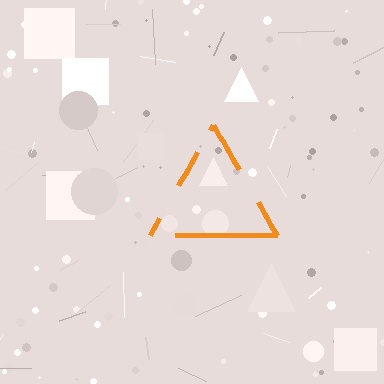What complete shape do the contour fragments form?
The contour fragments form a triangle.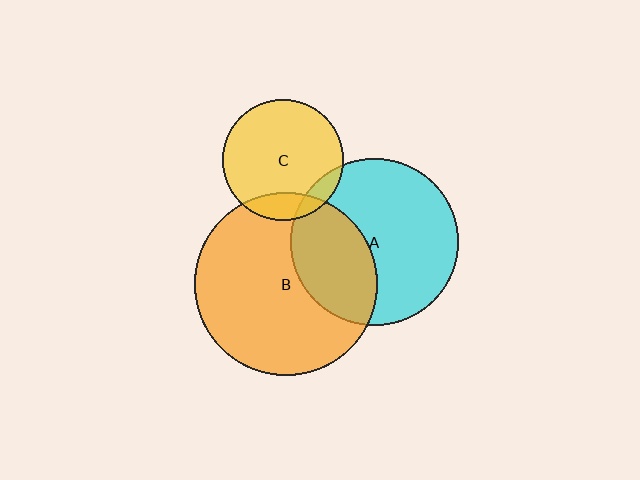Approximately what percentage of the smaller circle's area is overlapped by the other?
Approximately 35%.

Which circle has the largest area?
Circle B (orange).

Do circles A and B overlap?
Yes.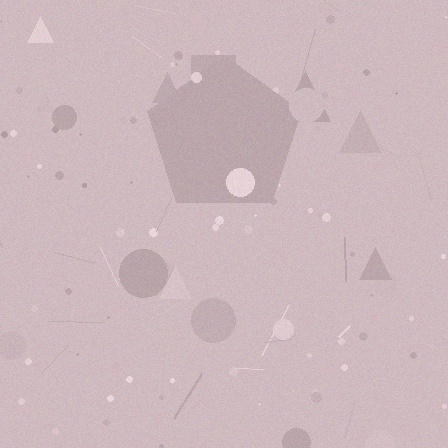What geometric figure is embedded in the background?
A pentagon is embedded in the background.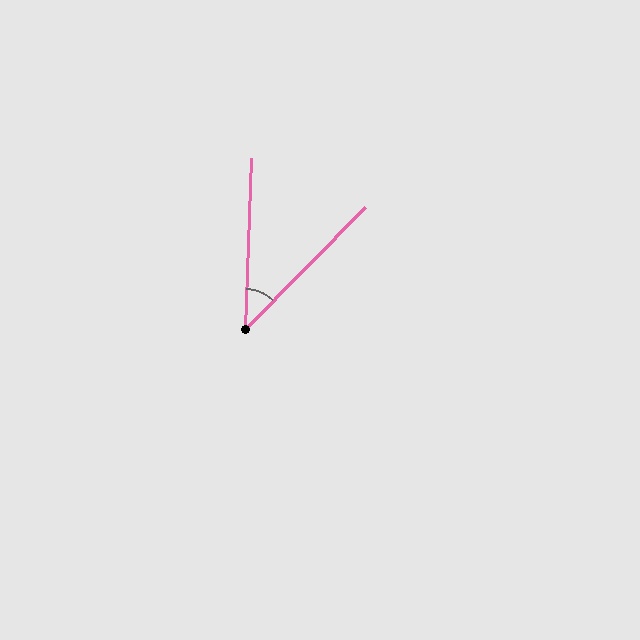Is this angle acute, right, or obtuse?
It is acute.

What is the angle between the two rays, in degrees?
Approximately 42 degrees.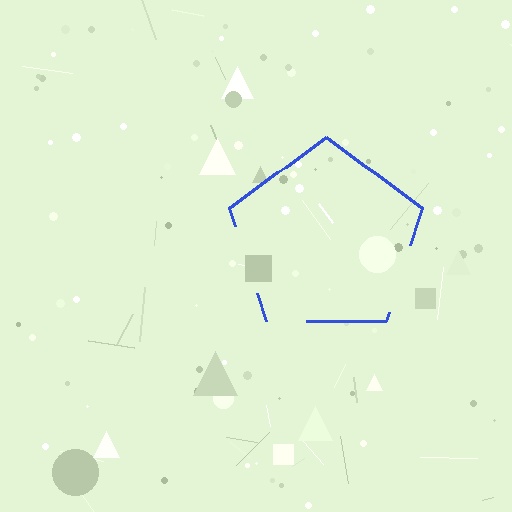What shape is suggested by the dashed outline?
The dashed outline suggests a pentagon.